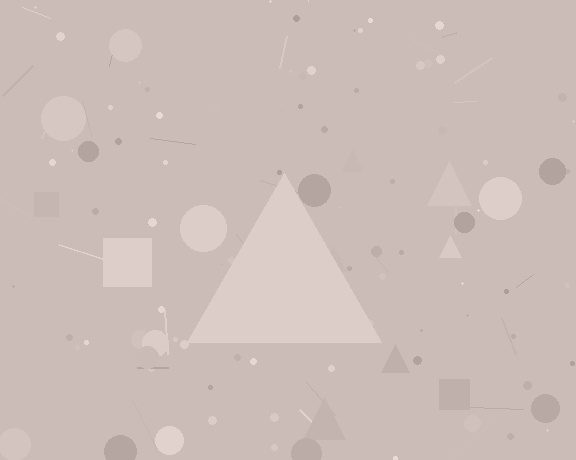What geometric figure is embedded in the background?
A triangle is embedded in the background.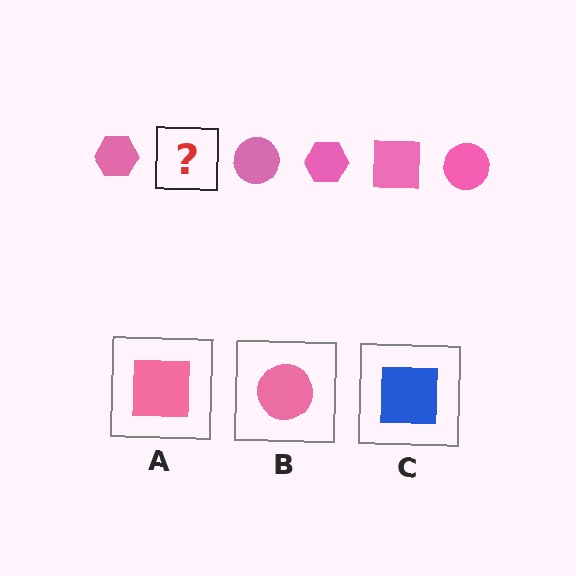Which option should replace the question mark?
Option A.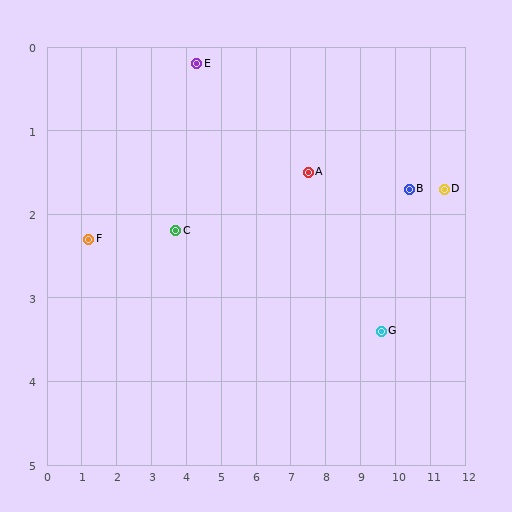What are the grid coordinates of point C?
Point C is at approximately (3.7, 2.2).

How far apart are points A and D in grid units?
Points A and D are about 3.9 grid units apart.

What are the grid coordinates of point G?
Point G is at approximately (9.6, 3.4).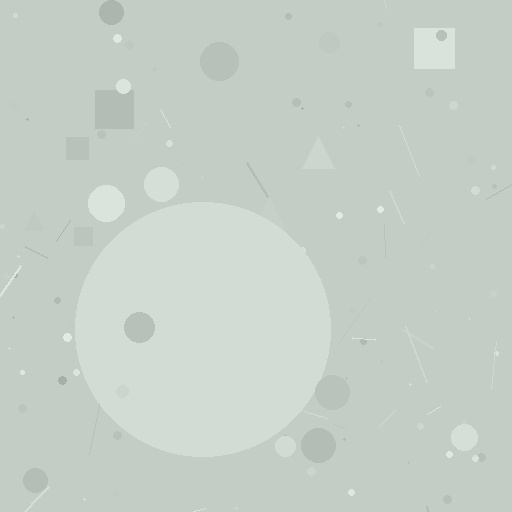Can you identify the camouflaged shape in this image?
The camouflaged shape is a circle.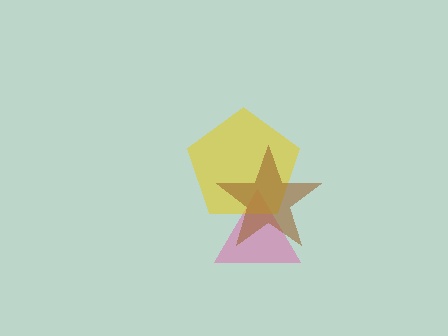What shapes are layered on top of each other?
The layered shapes are: a pink triangle, a yellow pentagon, a brown star.